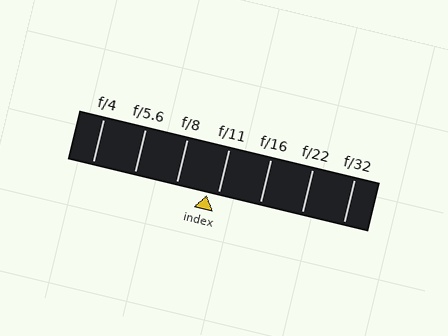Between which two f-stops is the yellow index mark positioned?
The index mark is between f/8 and f/11.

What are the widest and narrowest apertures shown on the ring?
The widest aperture shown is f/4 and the narrowest is f/32.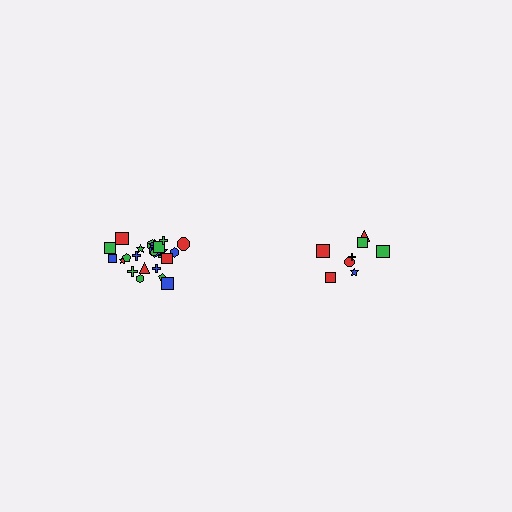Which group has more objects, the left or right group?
The left group.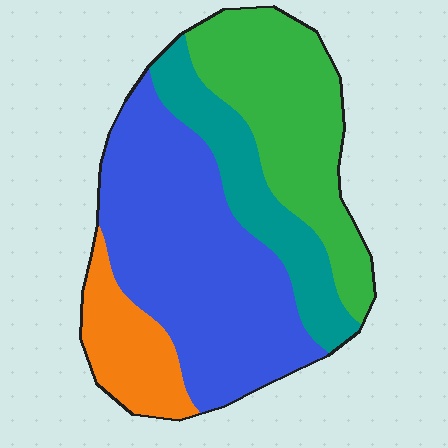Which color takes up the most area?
Blue, at roughly 45%.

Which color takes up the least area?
Orange, at roughly 10%.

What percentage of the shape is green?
Green takes up about one quarter (1/4) of the shape.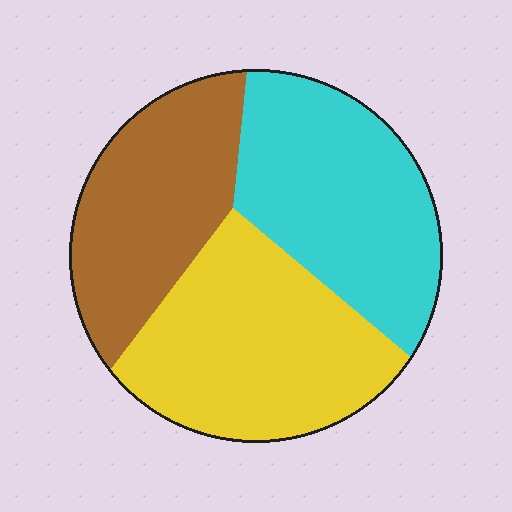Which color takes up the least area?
Brown, at roughly 30%.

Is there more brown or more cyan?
Cyan.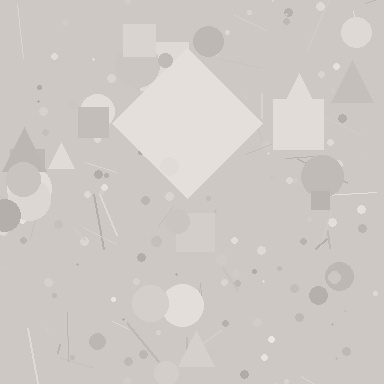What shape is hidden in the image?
A diamond is hidden in the image.